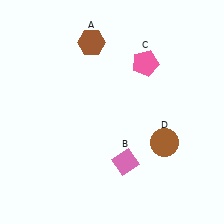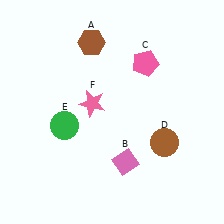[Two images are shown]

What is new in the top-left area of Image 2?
A pink star (F) was added in the top-left area of Image 2.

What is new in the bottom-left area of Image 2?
A green circle (E) was added in the bottom-left area of Image 2.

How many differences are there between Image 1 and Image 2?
There are 2 differences between the two images.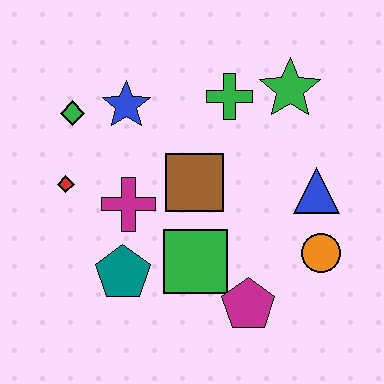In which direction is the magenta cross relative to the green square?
The magenta cross is to the left of the green square.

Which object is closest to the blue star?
The green diamond is closest to the blue star.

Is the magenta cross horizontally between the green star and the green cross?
No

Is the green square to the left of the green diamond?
No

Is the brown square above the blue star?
No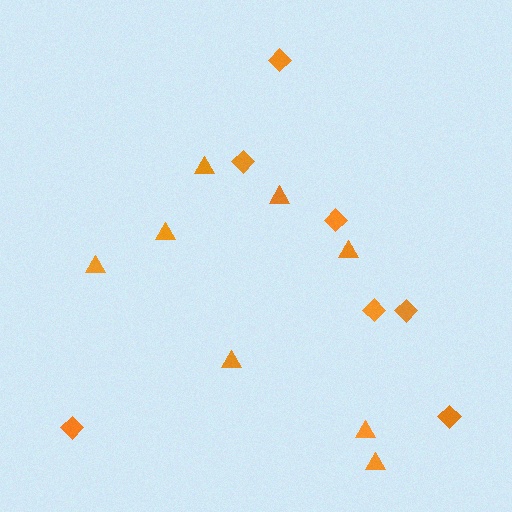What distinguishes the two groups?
There are 2 groups: one group of diamonds (7) and one group of triangles (8).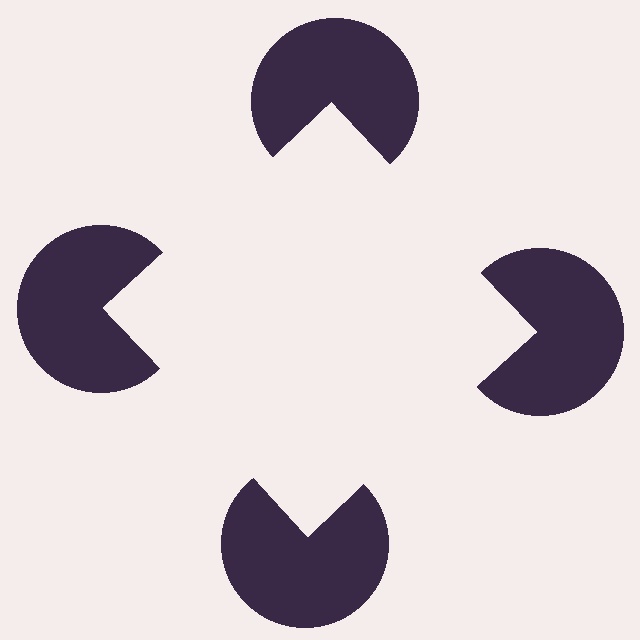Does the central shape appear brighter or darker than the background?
It typically appears slightly brighter than the background, even though no actual brightness change is drawn.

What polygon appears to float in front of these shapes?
An illusory square — its edges are inferred from the aligned wedge cuts in the pac-man discs, not physically drawn.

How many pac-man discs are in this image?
There are 4 — one at each vertex of the illusory square.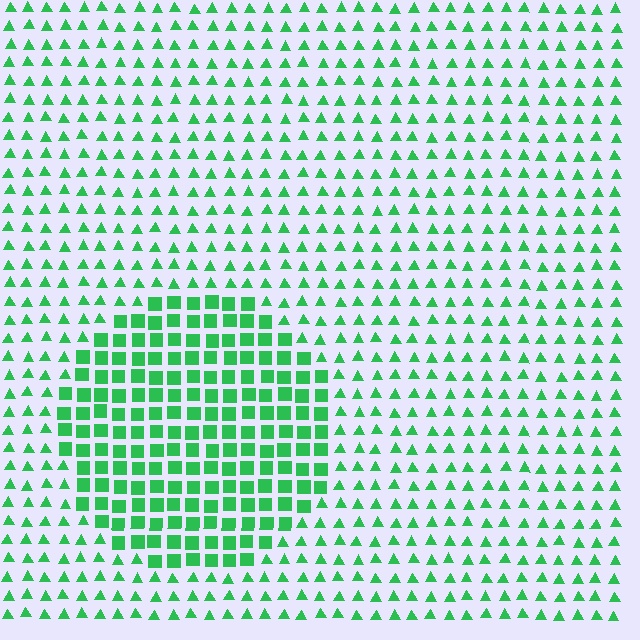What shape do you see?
I see a circle.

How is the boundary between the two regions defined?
The boundary is defined by a change in element shape: squares inside vs. triangles outside. All elements share the same color and spacing.